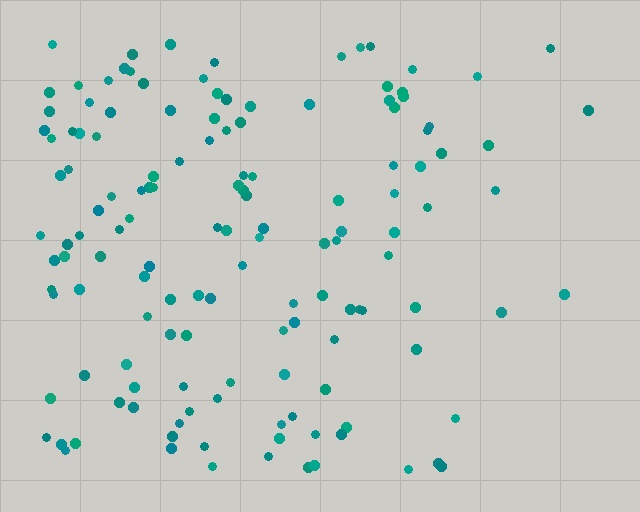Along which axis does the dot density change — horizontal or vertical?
Horizontal.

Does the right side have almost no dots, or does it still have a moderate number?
Still a moderate number, just noticeably fewer than the left.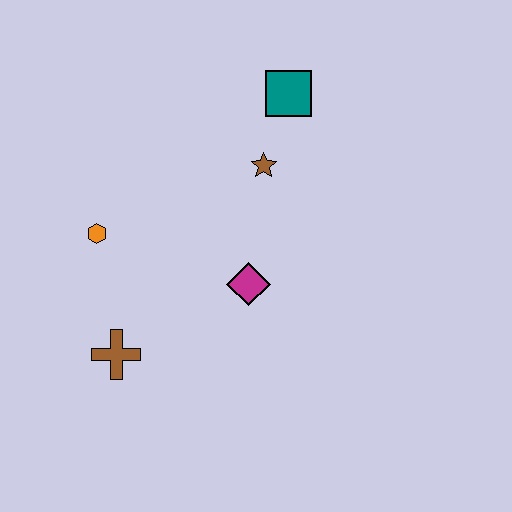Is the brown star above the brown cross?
Yes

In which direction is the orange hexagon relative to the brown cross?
The orange hexagon is above the brown cross.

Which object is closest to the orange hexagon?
The brown cross is closest to the orange hexagon.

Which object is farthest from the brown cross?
The teal square is farthest from the brown cross.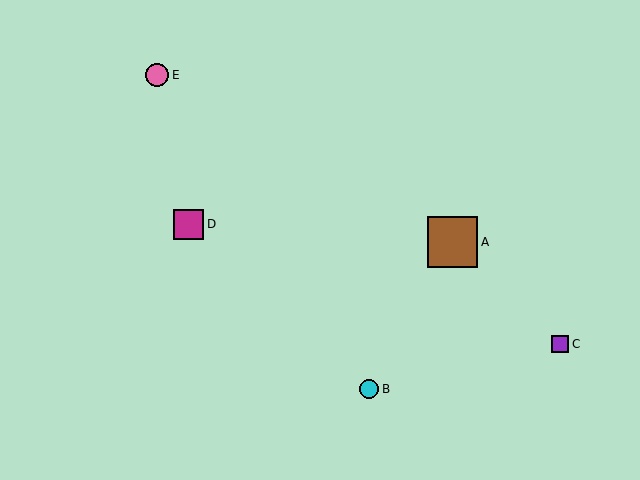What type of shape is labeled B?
Shape B is a cyan circle.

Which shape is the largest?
The brown square (labeled A) is the largest.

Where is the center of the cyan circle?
The center of the cyan circle is at (369, 389).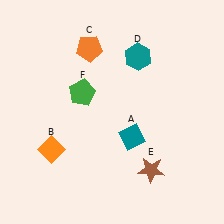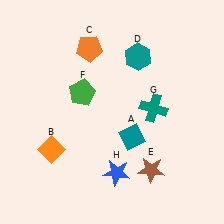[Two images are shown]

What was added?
A teal cross (G), a blue star (H) were added in Image 2.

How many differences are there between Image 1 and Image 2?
There are 2 differences between the two images.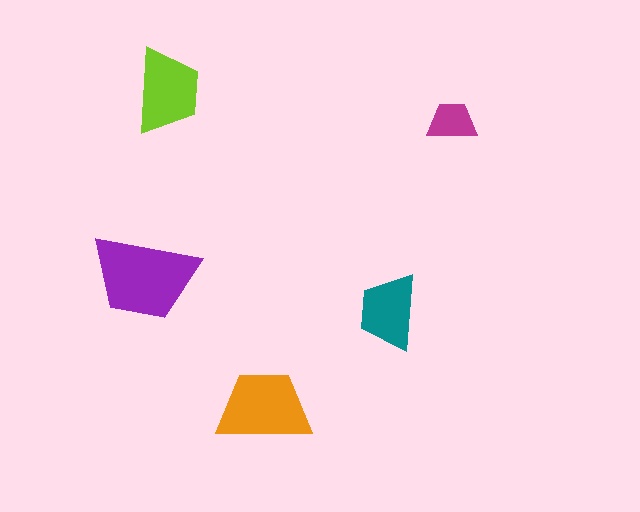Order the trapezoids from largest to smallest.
the purple one, the orange one, the lime one, the teal one, the magenta one.